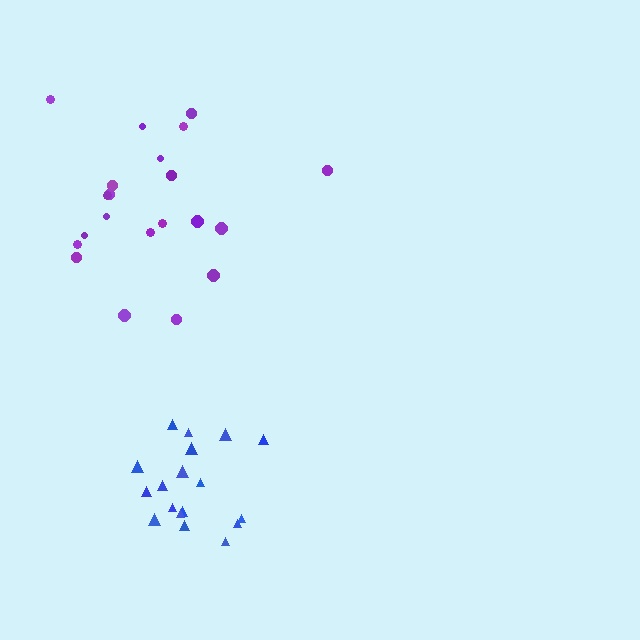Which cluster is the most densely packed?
Blue.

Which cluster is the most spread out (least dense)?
Purple.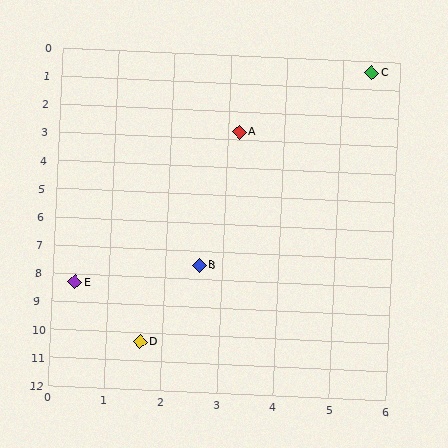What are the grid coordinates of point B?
Point B is at approximately (2.6, 7.5).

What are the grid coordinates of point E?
Point E is at approximately (0.4, 8.3).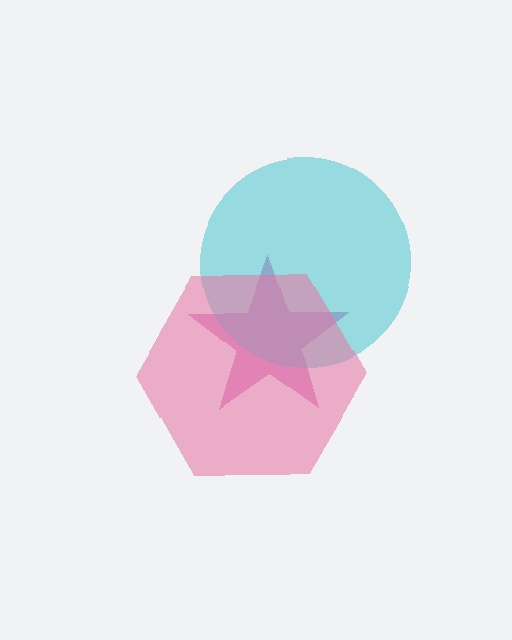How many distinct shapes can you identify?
There are 3 distinct shapes: a magenta star, a cyan circle, a pink hexagon.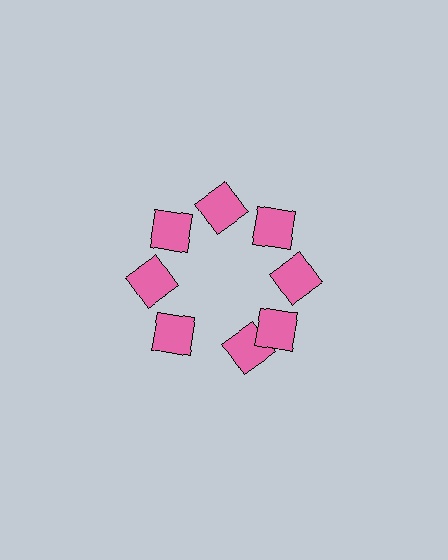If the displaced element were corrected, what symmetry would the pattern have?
It would have 8-fold rotational symmetry — the pattern would map onto itself every 45 degrees.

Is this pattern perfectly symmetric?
No. The 8 pink squares are arranged in a ring, but one element near the 6 o'clock position is rotated out of alignment along the ring, breaking the 8-fold rotational symmetry.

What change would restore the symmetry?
The symmetry would be restored by rotating it back into even spacing with its neighbors so that all 8 squares sit at equal angles and equal distance from the center.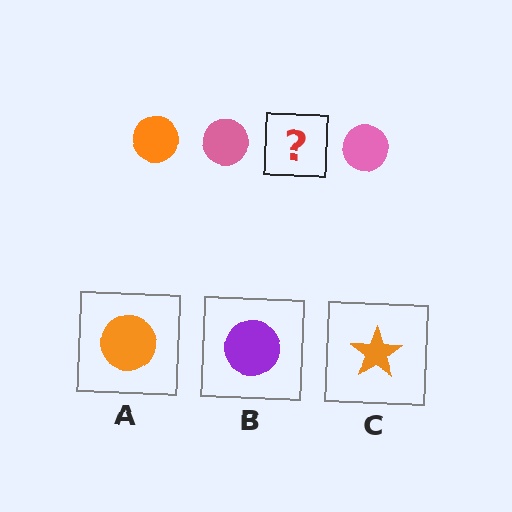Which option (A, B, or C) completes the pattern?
A.